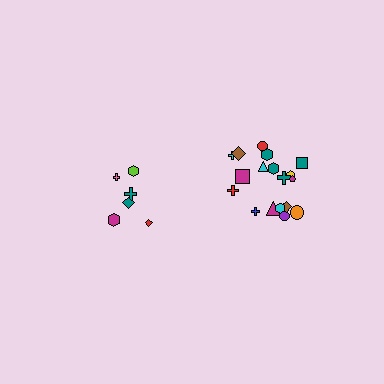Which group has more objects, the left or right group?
The right group.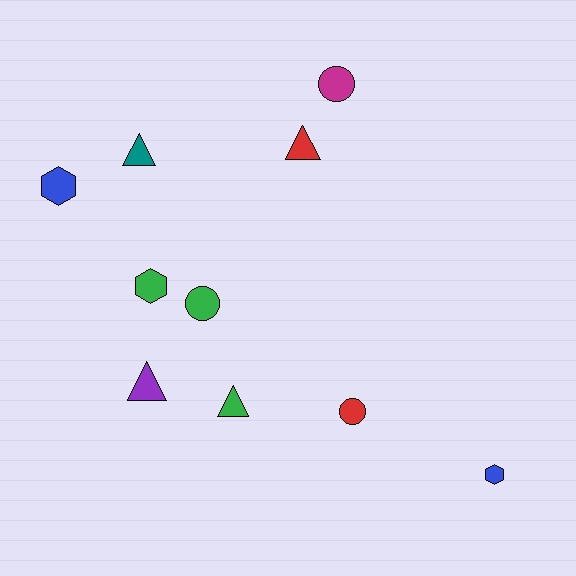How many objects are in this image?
There are 10 objects.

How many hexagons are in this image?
There are 3 hexagons.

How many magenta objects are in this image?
There is 1 magenta object.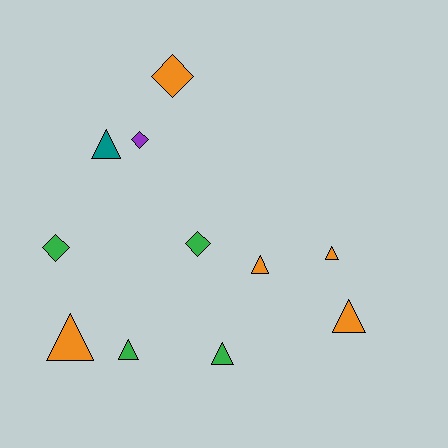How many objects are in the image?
There are 11 objects.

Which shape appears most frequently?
Triangle, with 7 objects.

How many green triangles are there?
There are 2 green triangles.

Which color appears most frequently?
Orange, with 5 objects.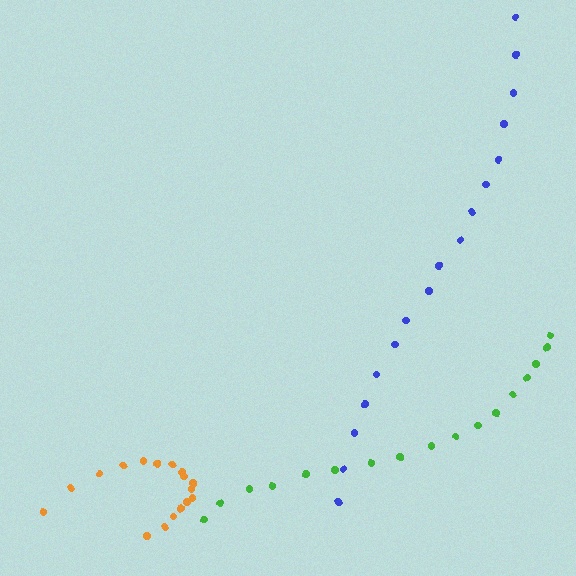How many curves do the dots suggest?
There are 3 distinct paths.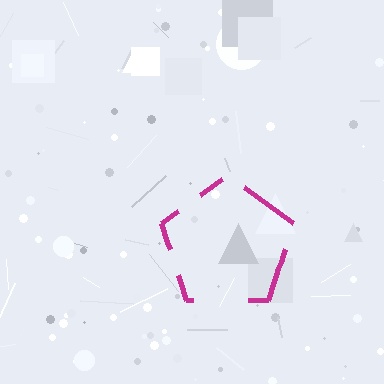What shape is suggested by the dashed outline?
The dashed outline suggests a pentagon.